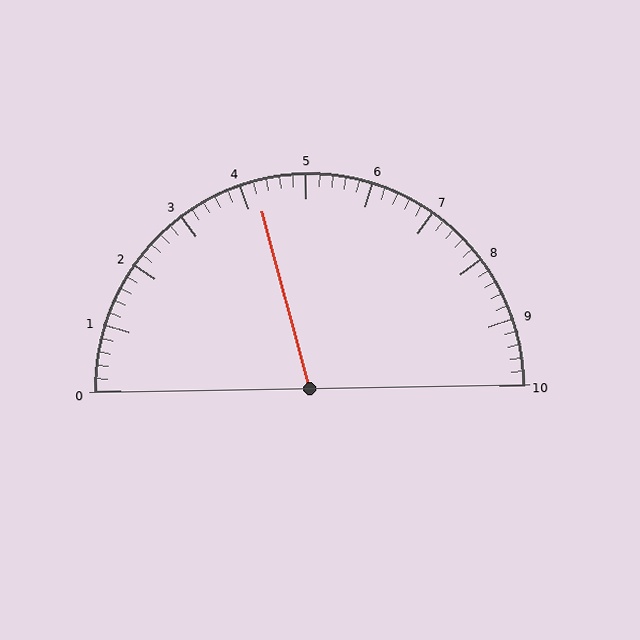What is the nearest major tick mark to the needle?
The nearest major tick mark is 4.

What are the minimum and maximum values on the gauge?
The gauge ranges from 0 to 10.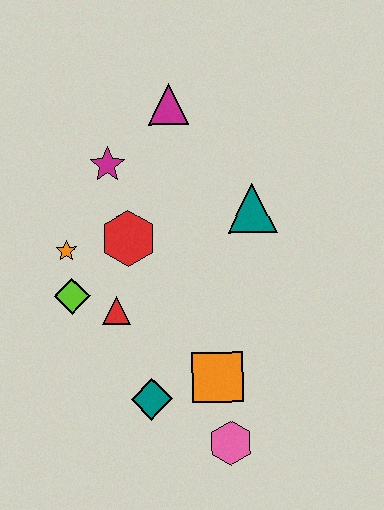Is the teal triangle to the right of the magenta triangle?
Yes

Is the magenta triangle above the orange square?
Yes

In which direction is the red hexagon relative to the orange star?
The red hexagon is to the right of the orange star.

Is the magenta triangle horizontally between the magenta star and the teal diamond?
No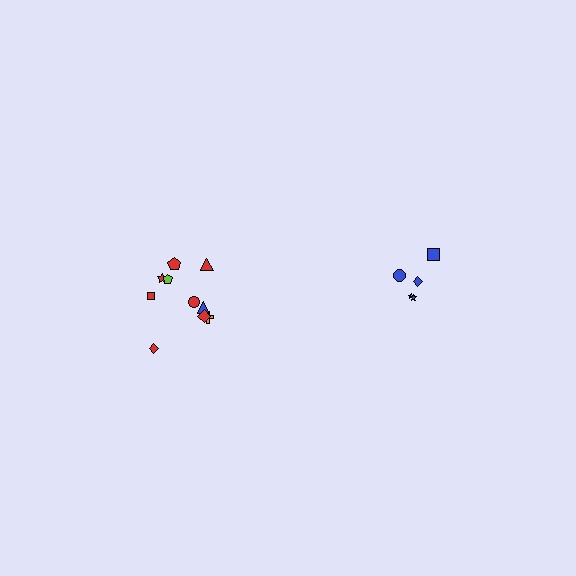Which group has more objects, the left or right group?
The left group.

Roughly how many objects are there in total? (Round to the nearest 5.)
Roughly 15 objects in total.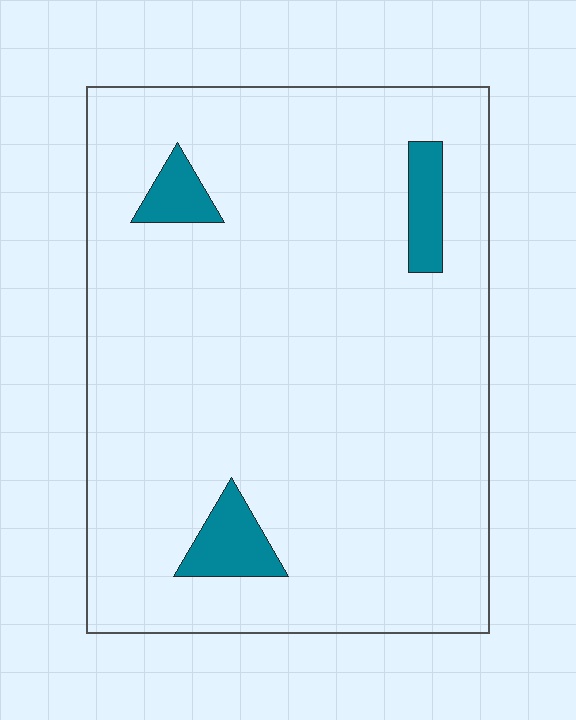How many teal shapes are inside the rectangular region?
3.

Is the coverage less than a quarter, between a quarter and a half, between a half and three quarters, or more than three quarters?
Less than a quarter.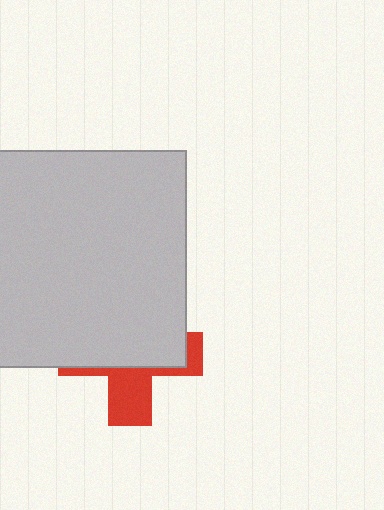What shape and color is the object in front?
The object in front is a light gray square.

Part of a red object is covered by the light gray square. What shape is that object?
It is a cross.